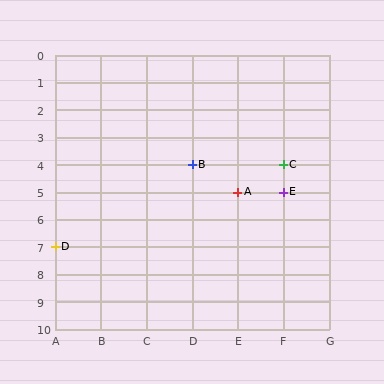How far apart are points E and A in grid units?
Points E and A are 1 column apart.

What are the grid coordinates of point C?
Point C is at grid coordinates (F, 4).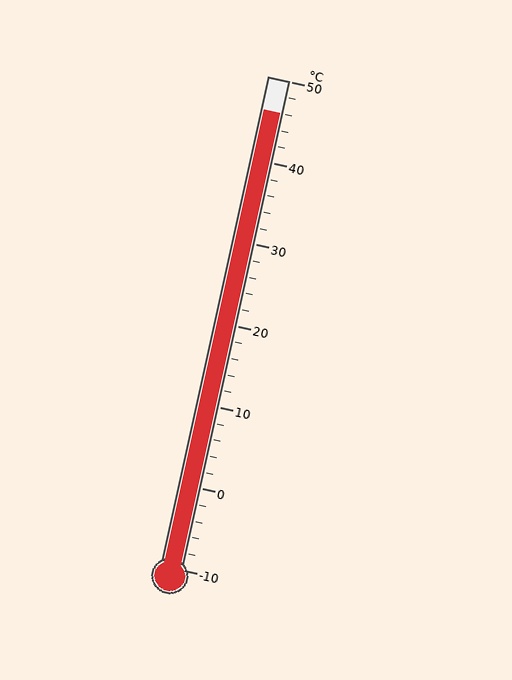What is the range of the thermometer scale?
The thermometer scale ranges from -10°C to 50°C.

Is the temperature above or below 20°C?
The temperature is above 20°C.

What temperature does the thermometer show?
The thermometer shows approximately 46°C.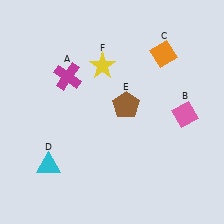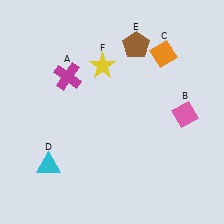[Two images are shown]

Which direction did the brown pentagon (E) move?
The brown pentagon (E) moved up.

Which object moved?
The brown pentagon (E) moved up.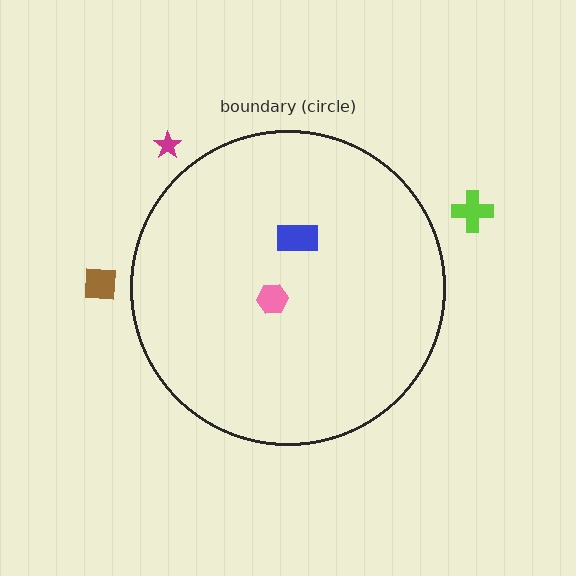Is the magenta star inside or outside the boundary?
Outside.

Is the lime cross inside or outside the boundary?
Outside.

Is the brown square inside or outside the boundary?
Outside.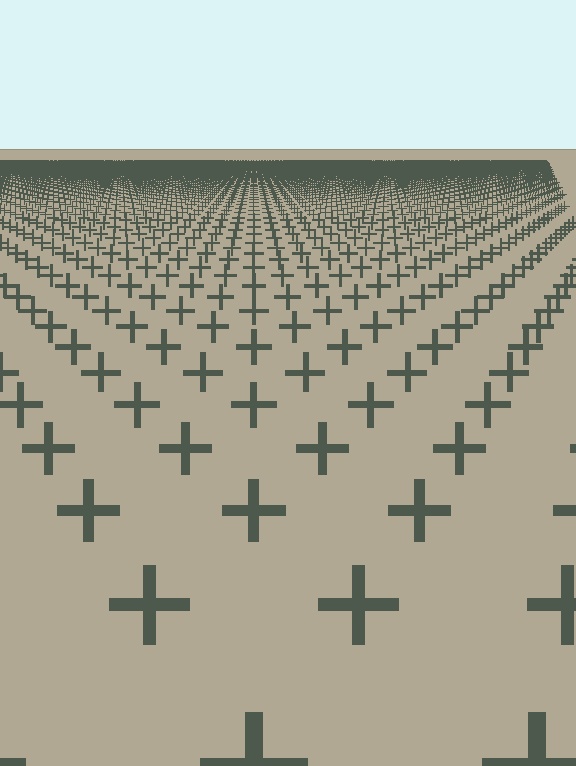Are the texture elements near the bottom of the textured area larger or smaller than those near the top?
Larger. Near the bottom, elements are closer to the viewer and appear at a bigger on-screen size.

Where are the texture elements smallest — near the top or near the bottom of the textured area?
Near the top.